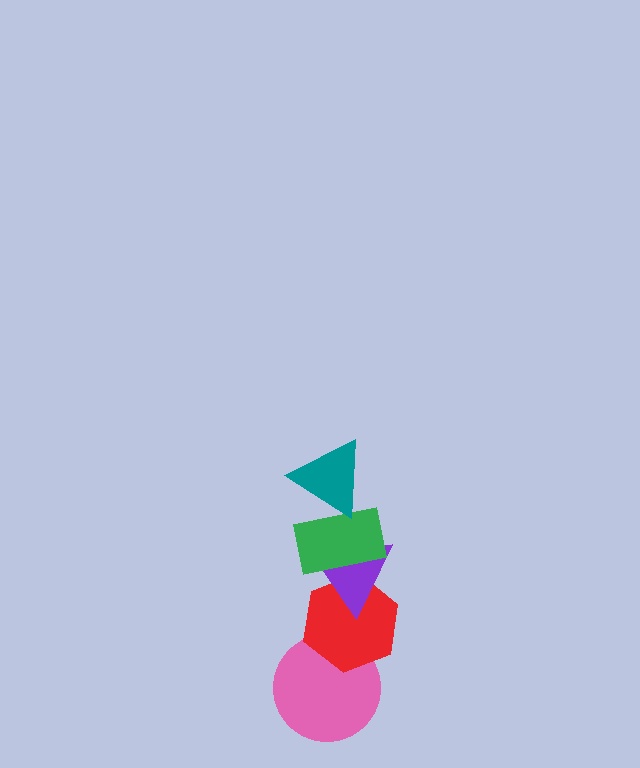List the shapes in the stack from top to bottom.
From top to bottom: the teal triangle, the green rectangle, the purple triangle, the red hexagon, the pink circle.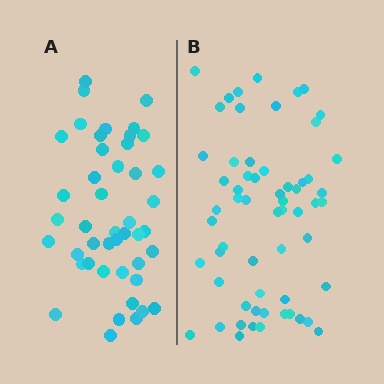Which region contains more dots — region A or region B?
Region B (the right region) has more dots.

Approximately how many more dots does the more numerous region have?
Region B has approximately 15 more dots than region A.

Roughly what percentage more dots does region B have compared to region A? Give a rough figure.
About 35% more.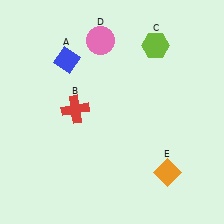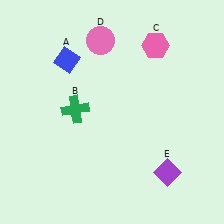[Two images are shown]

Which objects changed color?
B changed from red to green. C changed from lime to pink. E changed from orange to purple.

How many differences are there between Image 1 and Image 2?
There are 3 differences between the two images.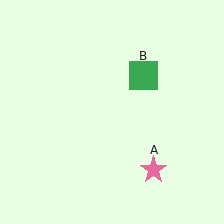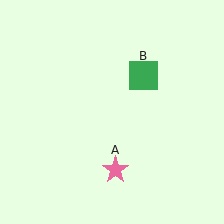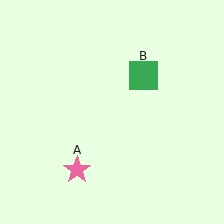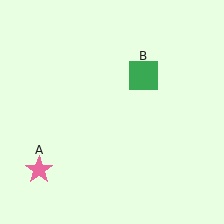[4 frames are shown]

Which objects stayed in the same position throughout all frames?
Green square (object B) remained stationary.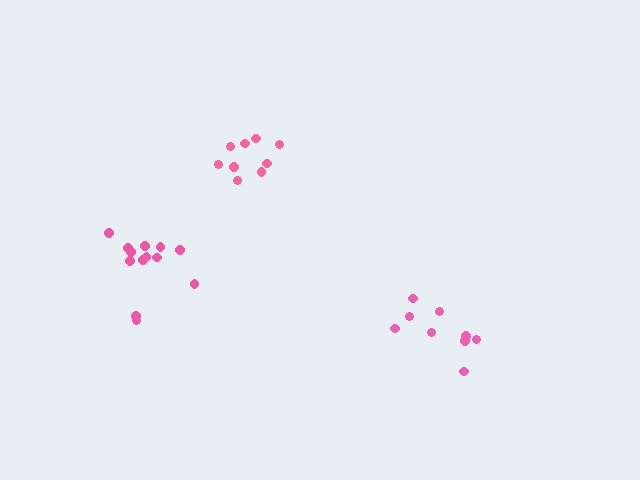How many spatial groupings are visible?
There are 3 spatial groupings.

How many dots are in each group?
Group 1: 9 dots, Group 2: 13 dots, Group 3: 9 dots (31 total).